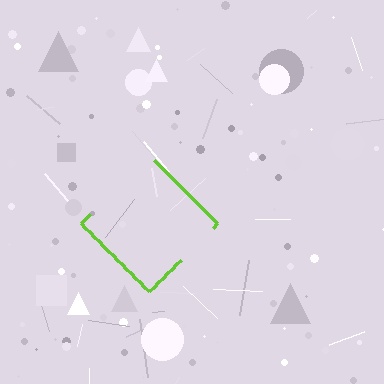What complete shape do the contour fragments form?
The contour fragments form a diamond.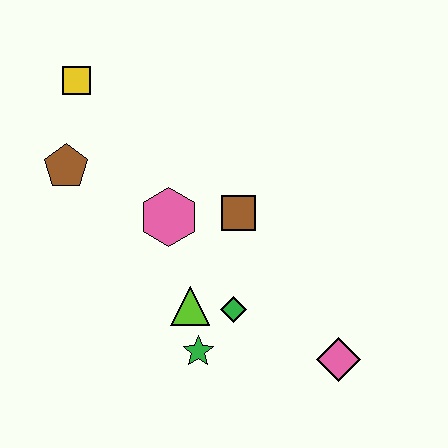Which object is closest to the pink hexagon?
The brown square is closest to the pink hexagon.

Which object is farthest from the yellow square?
The pink diamond is farthest from the yellow square.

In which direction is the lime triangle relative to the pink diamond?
The lime triangle is to the left of the pink diamond.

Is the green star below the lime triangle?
Yes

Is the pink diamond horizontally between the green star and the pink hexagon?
No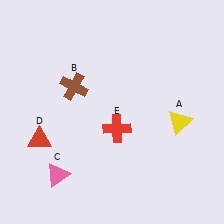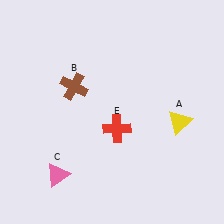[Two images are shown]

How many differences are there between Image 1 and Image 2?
There is 1 difference between the two images.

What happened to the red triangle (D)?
The red triangle (D) was removed in Image 2. It was in the bottom-left area of Image 1.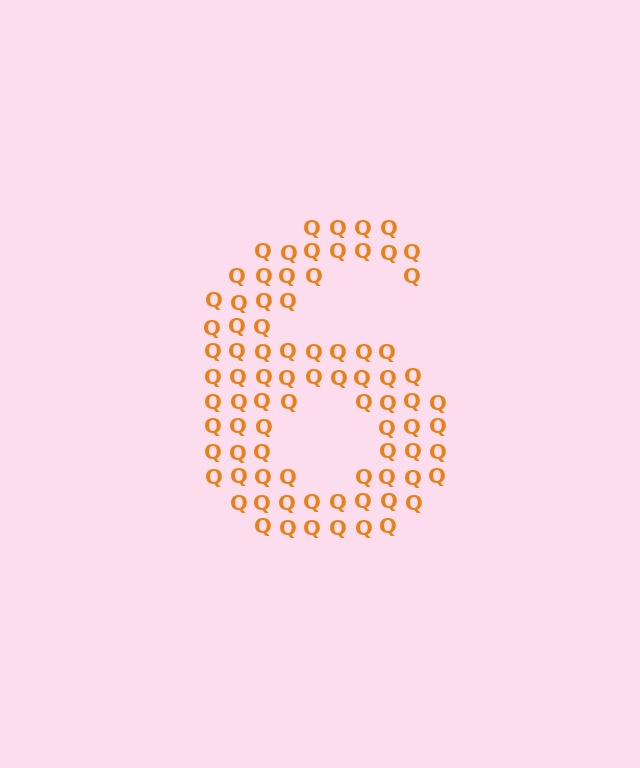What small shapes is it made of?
It is made of small letter Q's.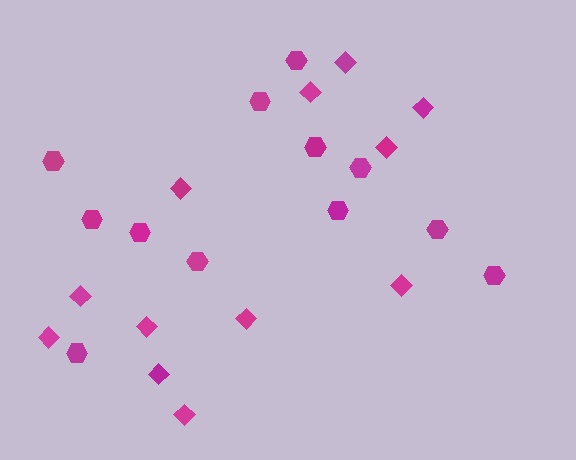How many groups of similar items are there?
There are 2 groups: one group of diamonds (12) and one group of hexagons (12).